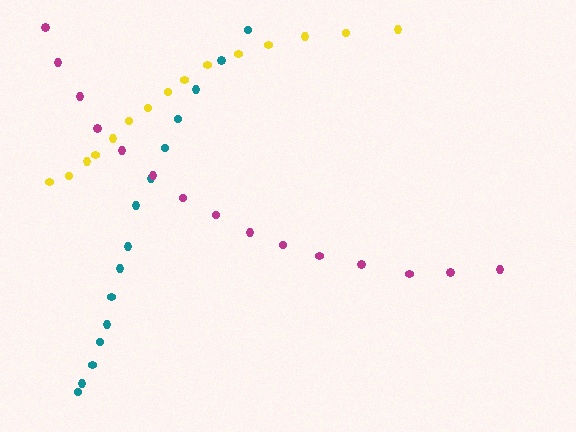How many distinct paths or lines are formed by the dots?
There are 3 distinct paths.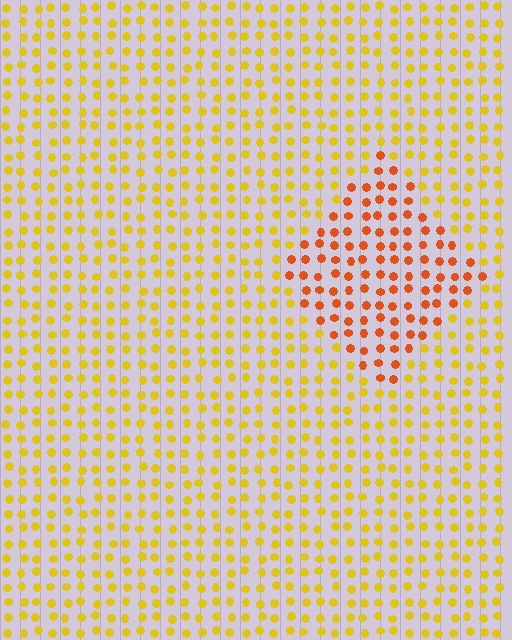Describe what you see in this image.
The image is filled with small yellow elements in a uniform arrangement. A diamond-shaped region is visible where the elements are tinted to a slightly different hue, forming a subtle color boundary.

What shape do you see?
I see a diamond.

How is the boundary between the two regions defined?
The boundary is defined purely by a slight shift in hue (about 36 degrees). Spacing, size, and orientation are identical on both sides.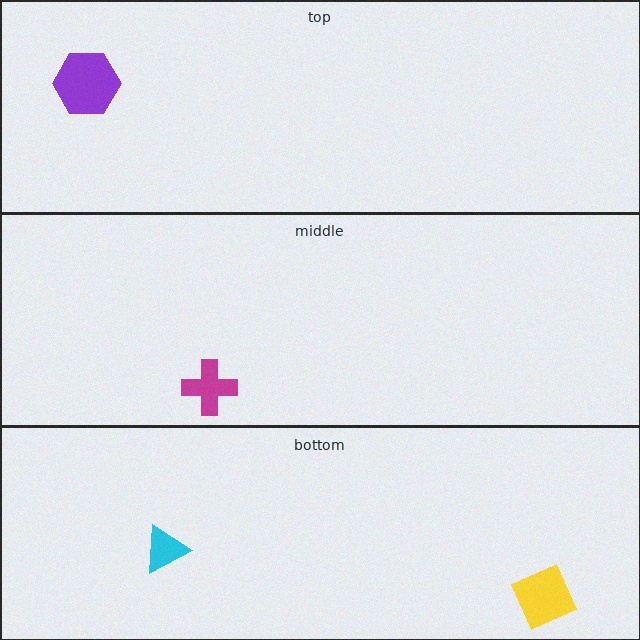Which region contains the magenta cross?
The middle region.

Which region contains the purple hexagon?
The top region.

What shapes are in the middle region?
The magenta cross.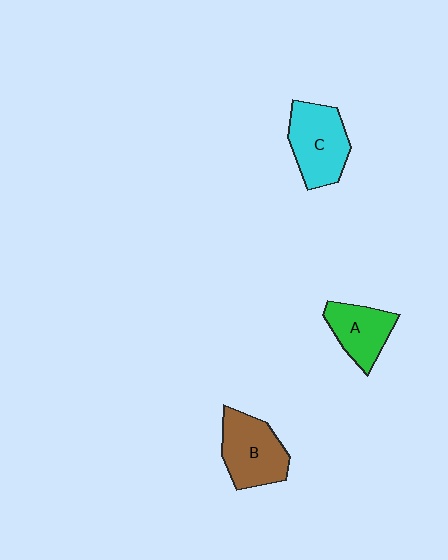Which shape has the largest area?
Shape C (cyan).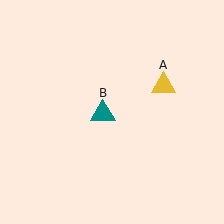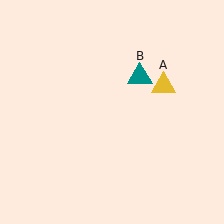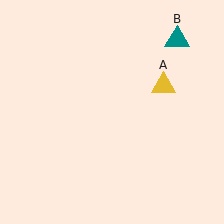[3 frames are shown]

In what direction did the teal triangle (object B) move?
The teal triangle (object B) moved up and to the right.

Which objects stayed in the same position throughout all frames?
Yellow triangle (object A) remained stationary.